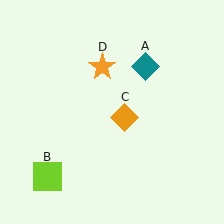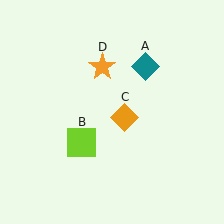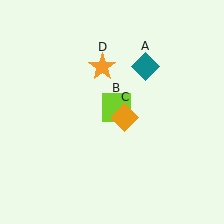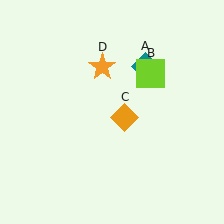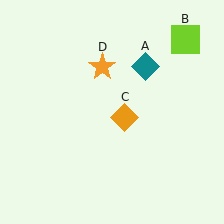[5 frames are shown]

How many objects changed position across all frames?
1 object changed position: lime square (object B).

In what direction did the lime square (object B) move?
The lime square (object B) moved up and to the right.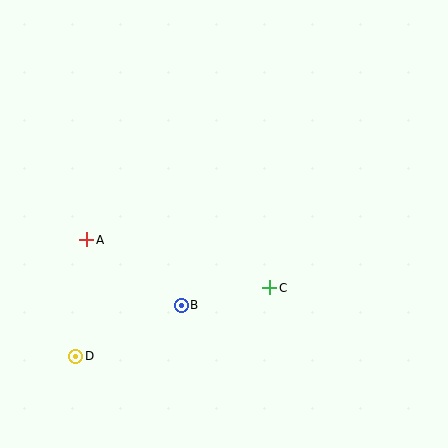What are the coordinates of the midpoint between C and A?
The midpoint between C and A is at (178, 264).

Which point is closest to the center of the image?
Point C at (270, 288) is closest to the center.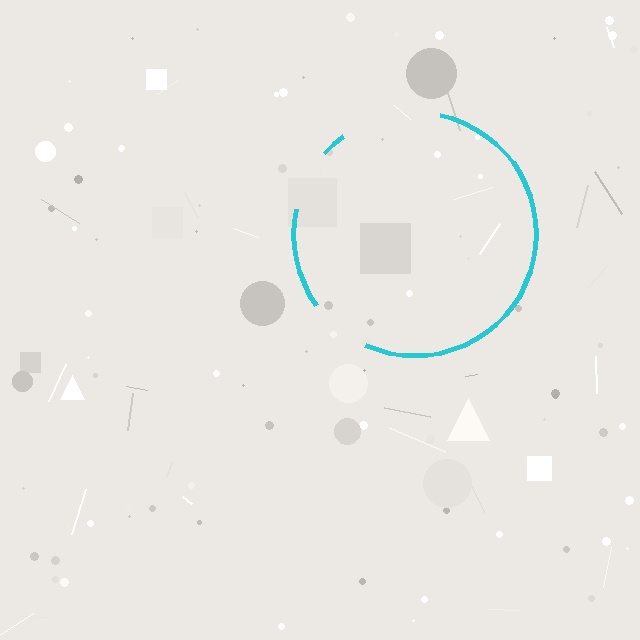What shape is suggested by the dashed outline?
The dashed outline suggests a circle.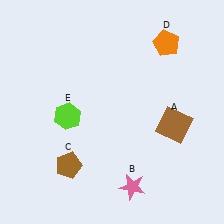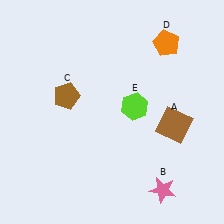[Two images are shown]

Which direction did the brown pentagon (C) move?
The brown pentagon (C) moved up.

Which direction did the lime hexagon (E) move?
The lime hexagon (E) moved right.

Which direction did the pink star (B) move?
The pink star (B) moved right.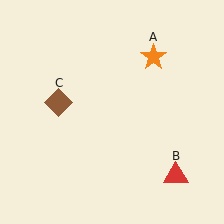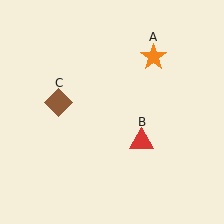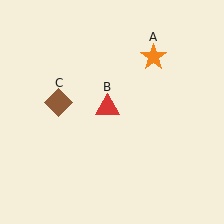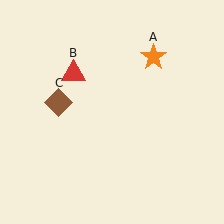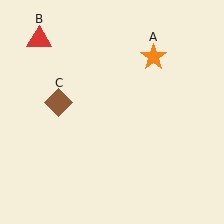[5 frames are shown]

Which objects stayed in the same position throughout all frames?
Orange star (object A) and brown diamond (object C) remained stationary.